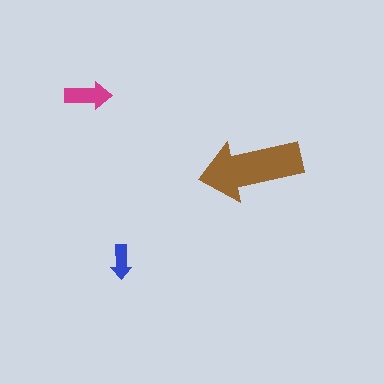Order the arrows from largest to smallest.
the brown one, the magenta one, the blue one.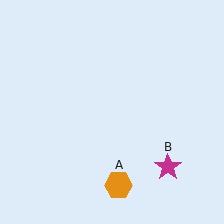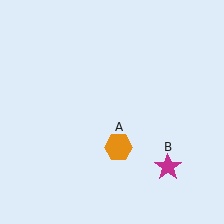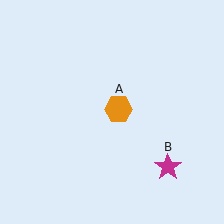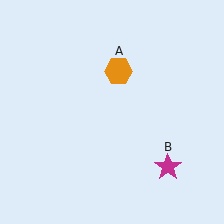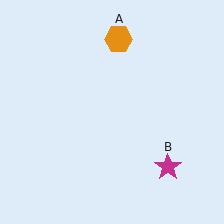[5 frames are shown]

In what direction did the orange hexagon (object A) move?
The orange hexagon (object A) moved up.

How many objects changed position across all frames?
1 object changed position: orange hexagon (object A).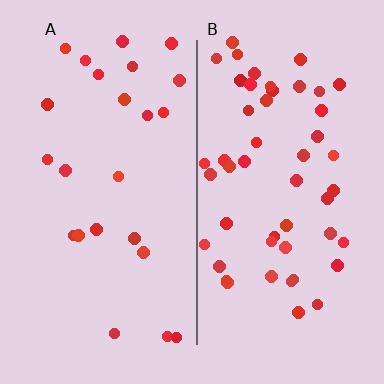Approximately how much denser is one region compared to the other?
Approximately 2.1× — region B over region A.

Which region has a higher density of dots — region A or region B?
B (the right).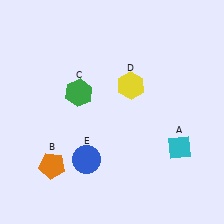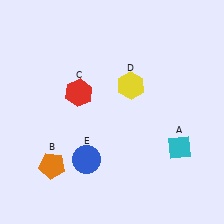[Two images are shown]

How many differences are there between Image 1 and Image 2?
There is 1 difference between the two images.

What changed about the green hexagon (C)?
In Image 1, C is green. In Image 2, it changed to red.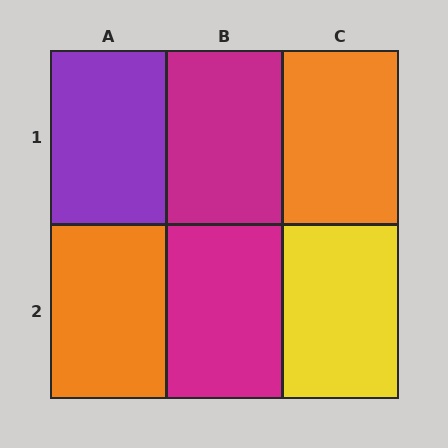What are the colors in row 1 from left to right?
Purple, magenta, orange.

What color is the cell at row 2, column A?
Orange.